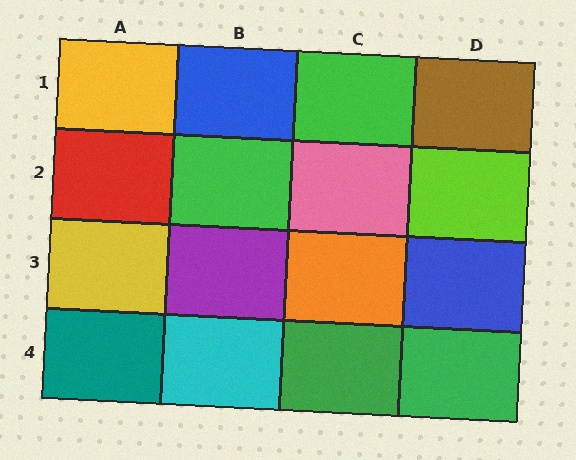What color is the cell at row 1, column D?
Brown.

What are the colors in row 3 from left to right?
Yellow, purple, orange, blue.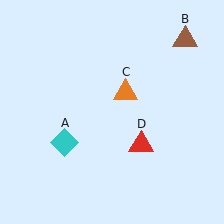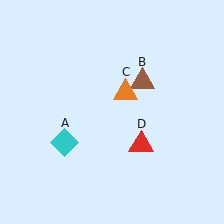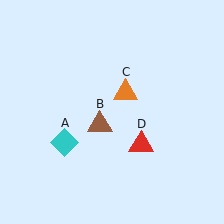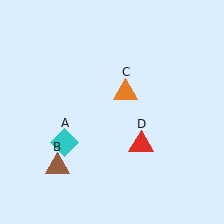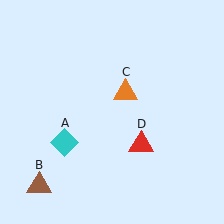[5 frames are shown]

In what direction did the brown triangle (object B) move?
The brown triangle (object B) moved down and to the left.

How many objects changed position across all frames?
1 object changed position: brown triangle (object B).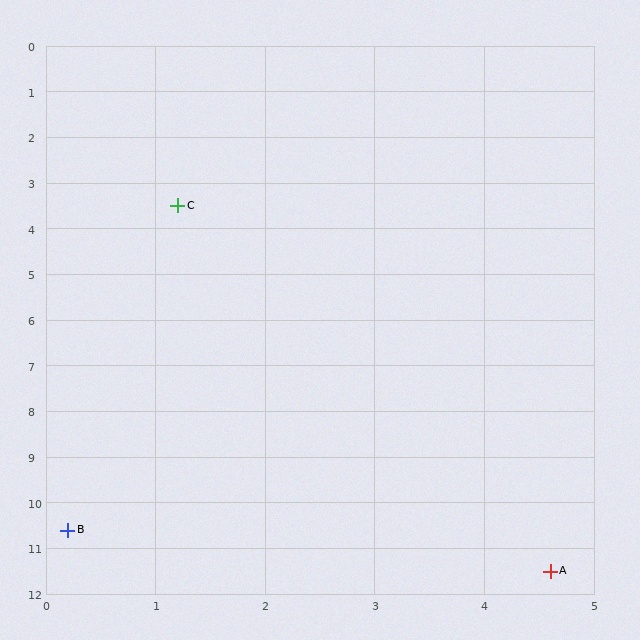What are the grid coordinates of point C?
Point C is at approximately (1.2, 3.5).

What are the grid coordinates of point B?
Point B is at approximately (0.2, 10.6).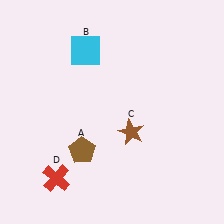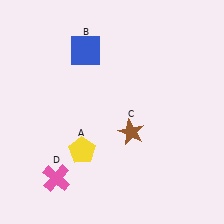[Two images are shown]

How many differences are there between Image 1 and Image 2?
There are 3 differences between the two images.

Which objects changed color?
A changed from brown to yellow. B changed from cyan to blue. D changed from red to pink.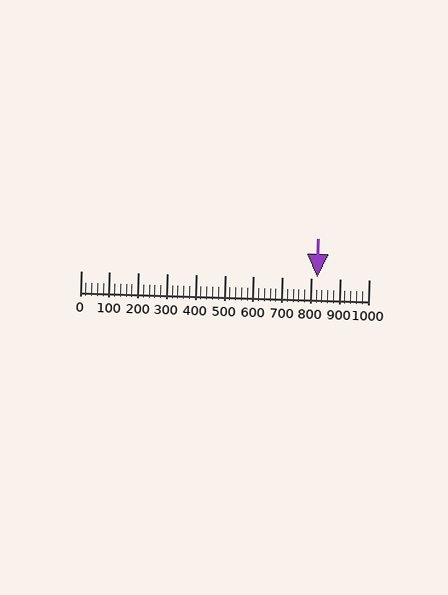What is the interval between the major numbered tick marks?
The major tick marks are spaced 100 units apart.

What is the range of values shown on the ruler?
The ruler shows values from 0 to 1000.